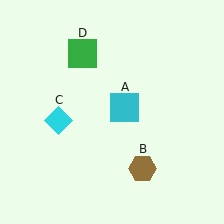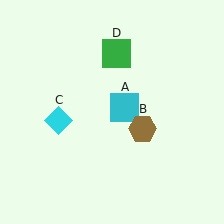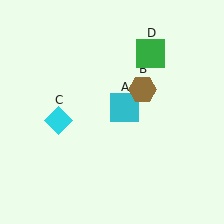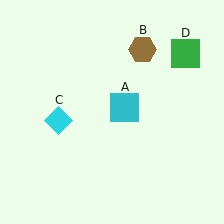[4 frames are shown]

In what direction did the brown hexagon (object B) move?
The brown hexagon (object B) moved up.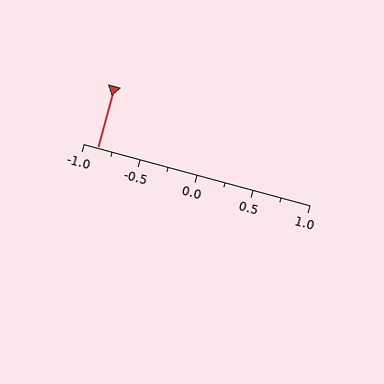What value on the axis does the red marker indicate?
The marker indicates approximately -0.88.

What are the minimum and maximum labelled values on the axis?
The axis runs from -1.0 to 1.0.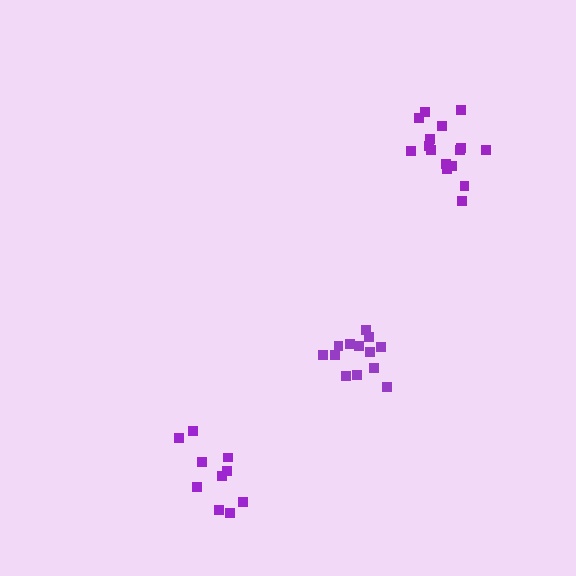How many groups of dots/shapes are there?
There are 3 groups.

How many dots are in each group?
Group 1: 13 dots, Group 2: 10 dots, Group 3: 16 dots (39 total).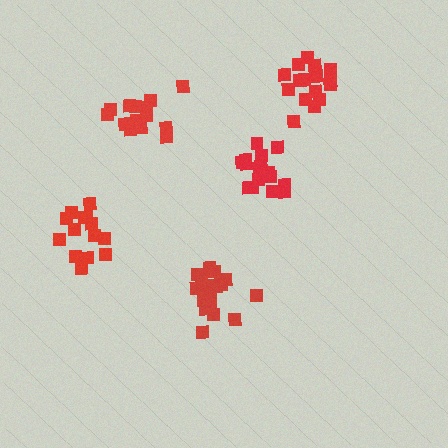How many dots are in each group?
Group 1: 17 dots, Group 2: 20 dots, Group 3: 14 dots, Group 4: 17 dots, Group 5: 14 dots (82 total).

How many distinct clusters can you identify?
There are 5 distinct clusters.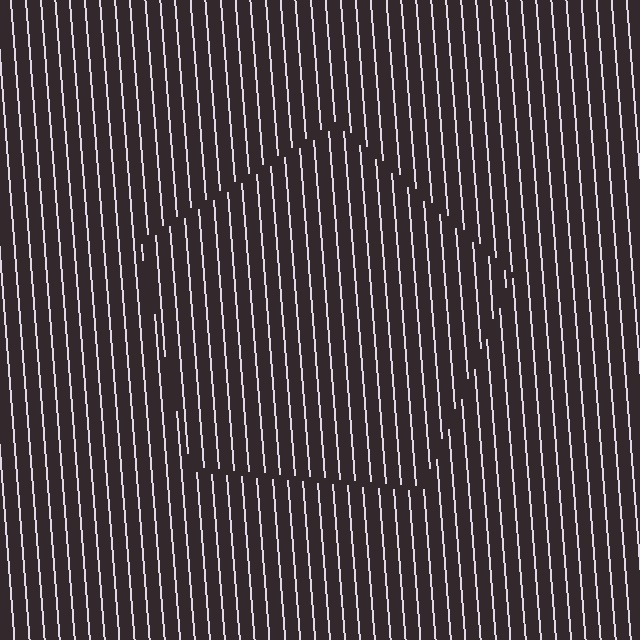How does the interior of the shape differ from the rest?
The interior of the shape contains the same grating, shifted by half a period — the contour is defined by the phase discontinuity where line-ends from the inner and outer gratings abut.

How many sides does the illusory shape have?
5 sides — the line-ends trace a pentagon.